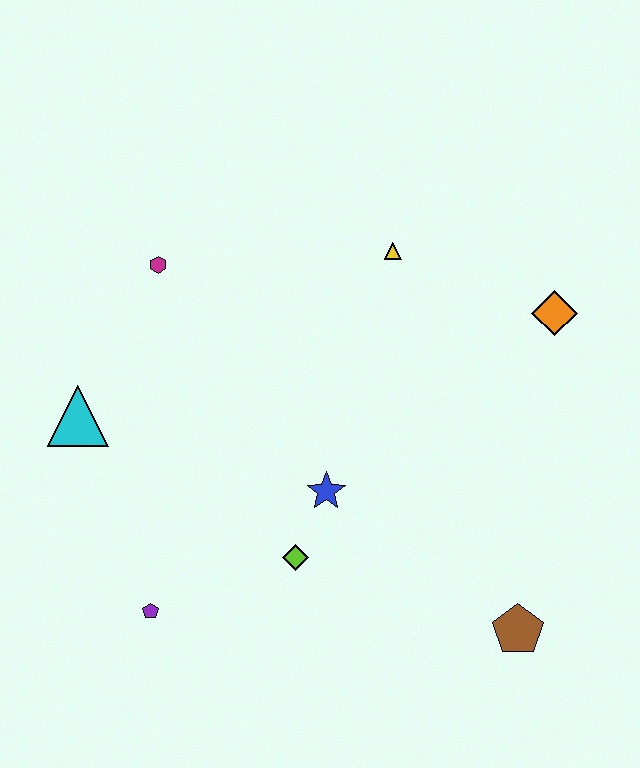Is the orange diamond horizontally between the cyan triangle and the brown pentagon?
No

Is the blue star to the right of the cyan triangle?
Yes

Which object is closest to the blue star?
The lime diamond is closest to the blue star.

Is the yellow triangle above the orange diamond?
Yes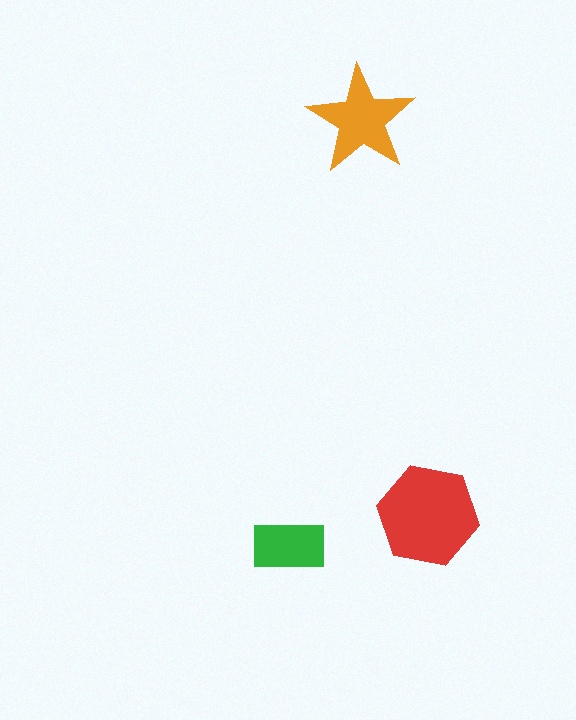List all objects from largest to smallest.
The red hexagon, the orange star, the green rectangle.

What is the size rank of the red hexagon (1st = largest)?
1st.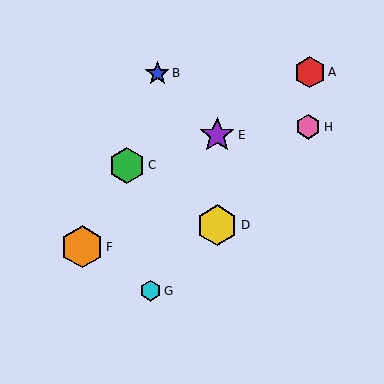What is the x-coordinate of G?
Object G is at x≈151.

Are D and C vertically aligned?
No, D is at x≈217 and C is at x≈127.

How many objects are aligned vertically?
2 objects (D, E) are aligned vertically.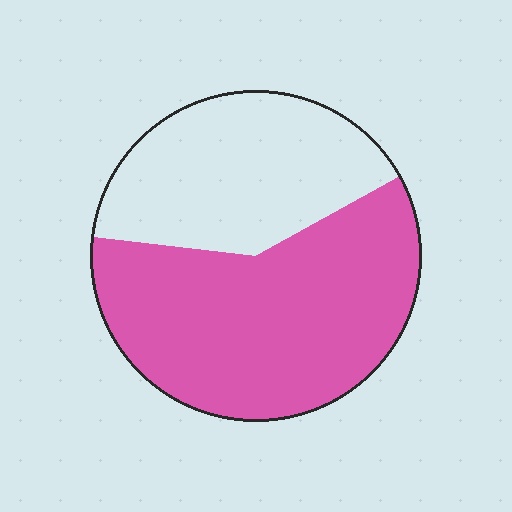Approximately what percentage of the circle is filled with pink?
Approximately 60%.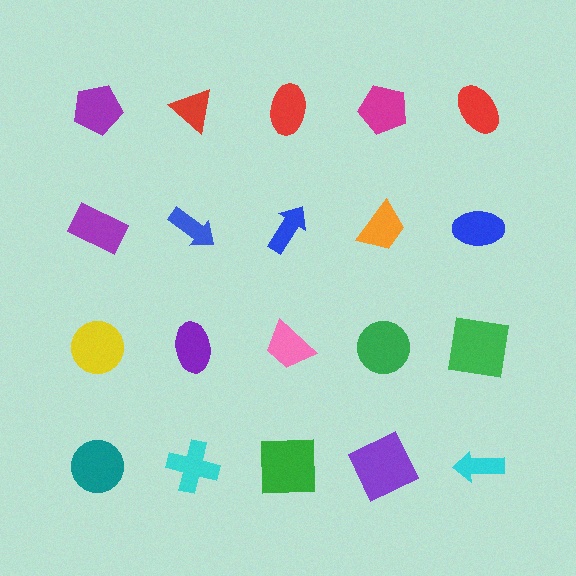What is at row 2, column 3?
A blue arrow.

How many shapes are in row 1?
5 shapes.